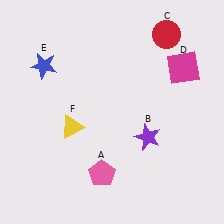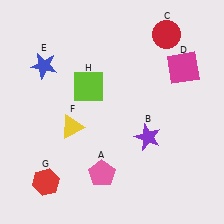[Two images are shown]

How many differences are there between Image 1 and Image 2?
There are 2 differences between the two images.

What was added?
A red hexagon (G), a lime square (H) were added in Image 2.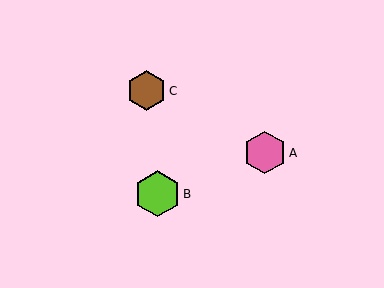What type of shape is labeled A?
Shape A is a pink hexagon.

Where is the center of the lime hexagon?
The center of the lime hexagon is at (157, 194).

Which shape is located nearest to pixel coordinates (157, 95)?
The brown hexagon (labeled C) at (146, 91) is nearest to that location.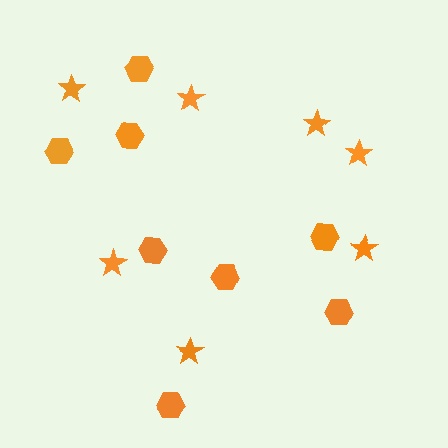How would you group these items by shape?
There are 2 groups: one group of hexagons (8) and one group of stars (7).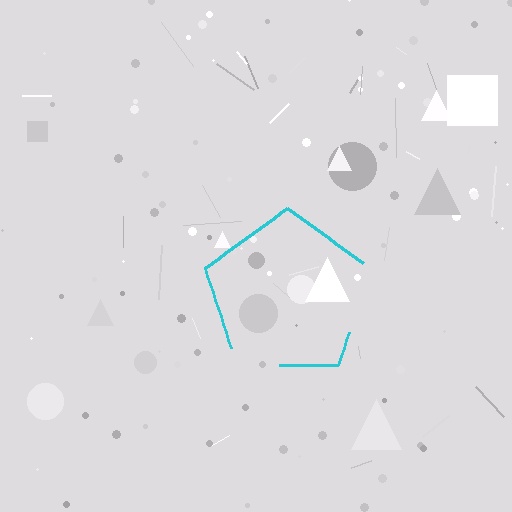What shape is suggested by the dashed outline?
The dashed outline suggests a pentagon.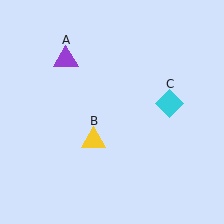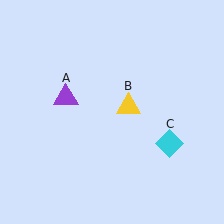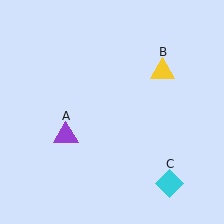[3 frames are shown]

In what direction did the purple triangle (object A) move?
The purple triangle (object A) moved down.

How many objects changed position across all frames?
3 objects changed position: purple triangle (object A), yellow triangle (object B), cyan diamond (object C).